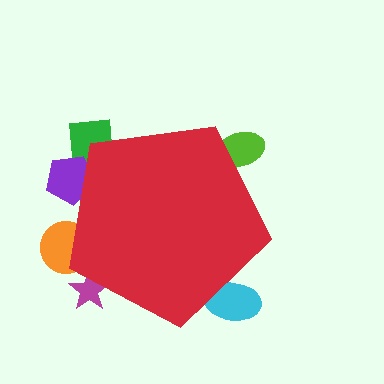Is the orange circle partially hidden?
Yes, the orange circle is partially hidden behind the red pentagon.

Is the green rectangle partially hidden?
Yes, the green rectangle is partially hidden behind the red pentagon.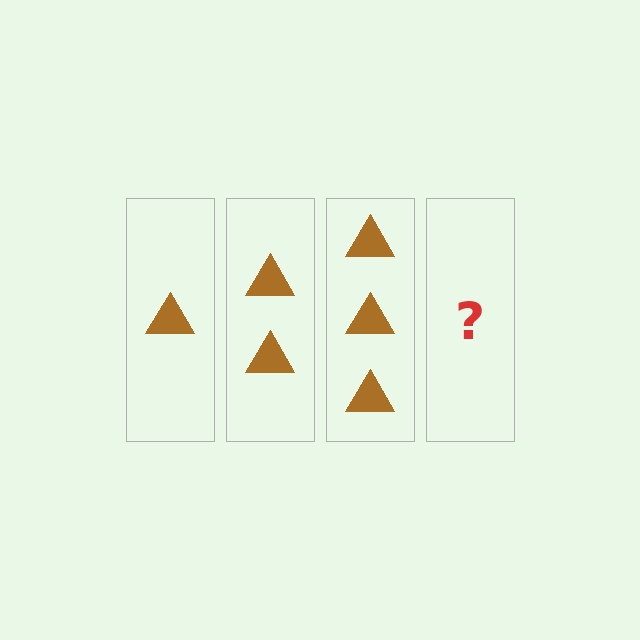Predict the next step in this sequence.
The next step is 4 triangles.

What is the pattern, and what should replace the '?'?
The pattern is that each step adds one more triangle. The '?' should be 4 triangles.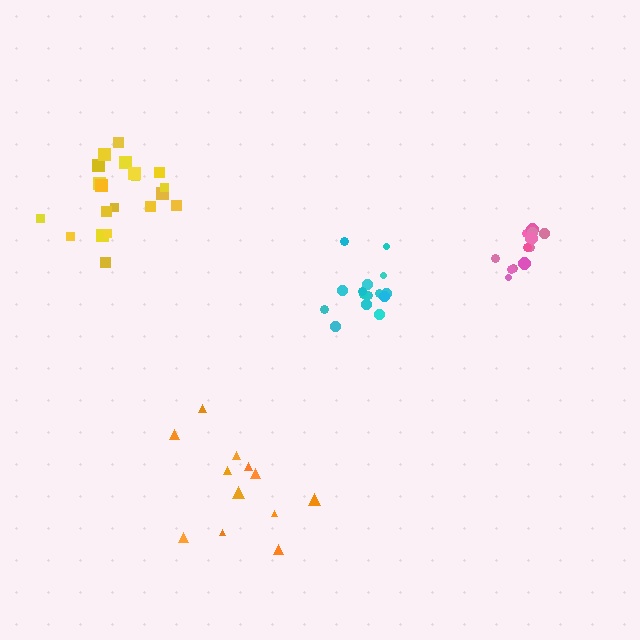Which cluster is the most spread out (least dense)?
Orange.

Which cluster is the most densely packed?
Cyan.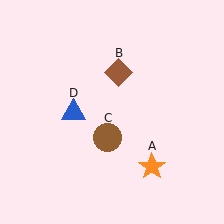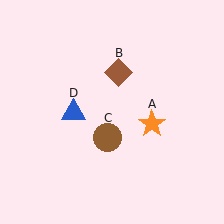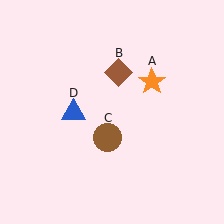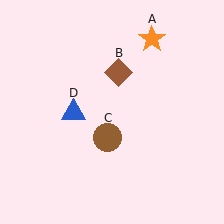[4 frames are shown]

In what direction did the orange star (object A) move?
The orange star (object A) moved up.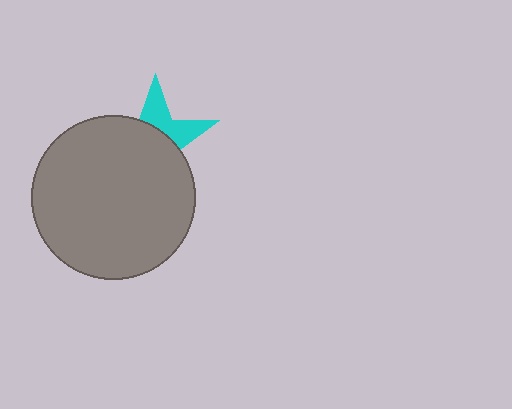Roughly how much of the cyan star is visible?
A small part of it is visible (roughly 34%).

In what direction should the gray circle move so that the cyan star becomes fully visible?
The gray circle should move down. That is the shortest direction to clear the overlap and leave the cyan star fully visible.